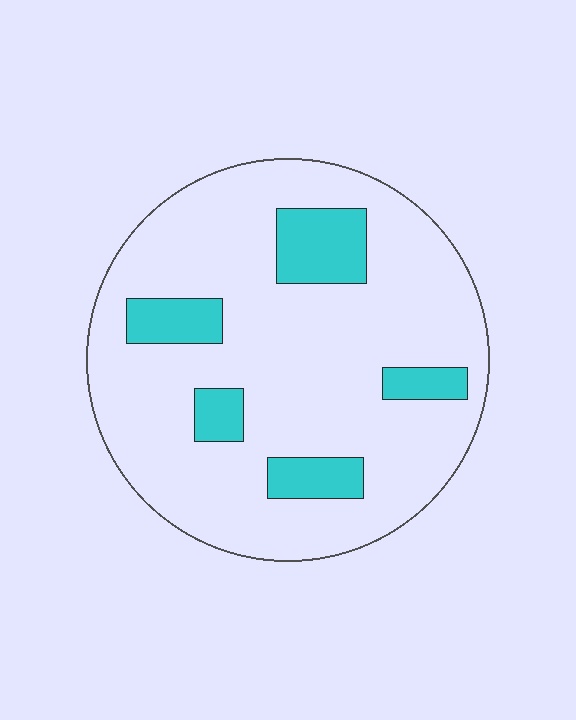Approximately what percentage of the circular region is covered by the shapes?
Approximately 15%.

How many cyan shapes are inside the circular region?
5.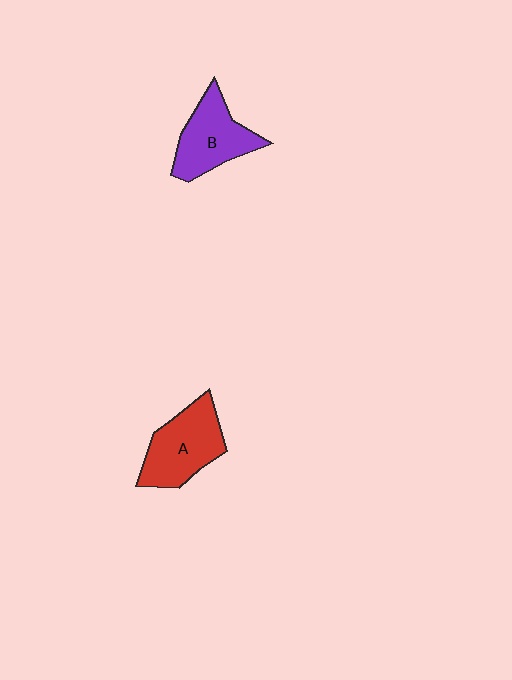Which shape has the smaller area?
Shape B (purple).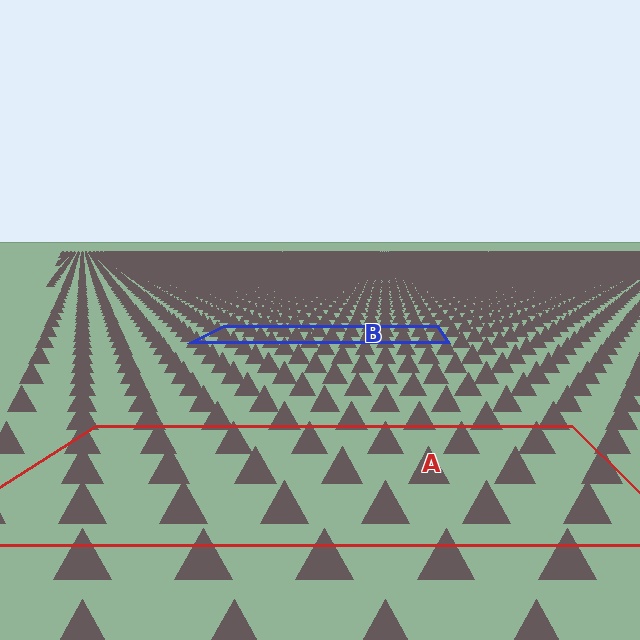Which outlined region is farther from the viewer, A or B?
Region B is farther from the viewer — the texture elements inside it appear smaller and more densely packed.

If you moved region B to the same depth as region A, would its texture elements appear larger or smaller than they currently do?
They would appear larger. At a closer depth, the same texture elements are projected at a bigger on-screen size.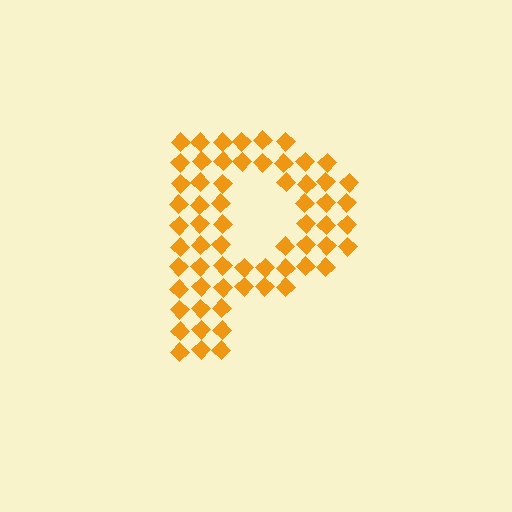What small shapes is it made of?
It is made of small diamonds.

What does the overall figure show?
The overall figure shows the letter P.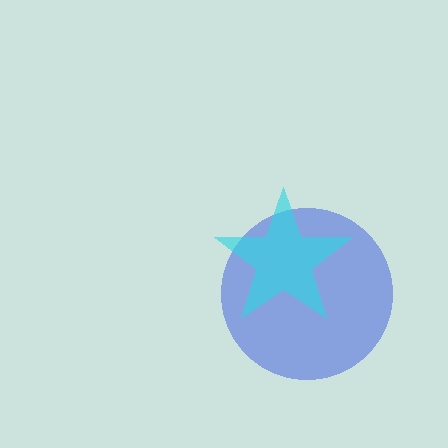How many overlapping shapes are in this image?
There are 2 overlapping shapes in the image.